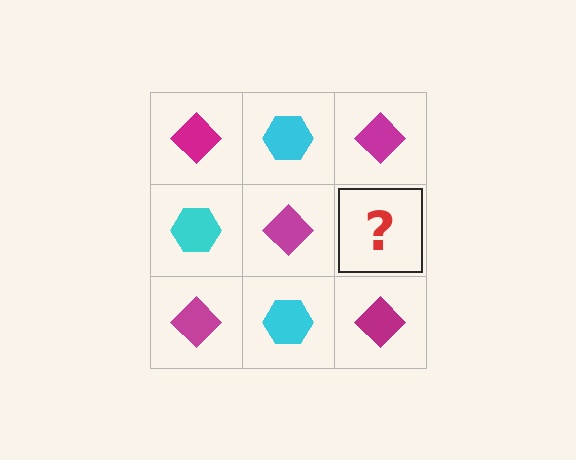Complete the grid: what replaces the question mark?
The question mark should be replaced with a cyan hexagon.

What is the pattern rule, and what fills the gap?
The rule is that it alternates magenta diamond and cyan hexagon in a checkerboard pattern. The gap should be filled with a cyan hexagon.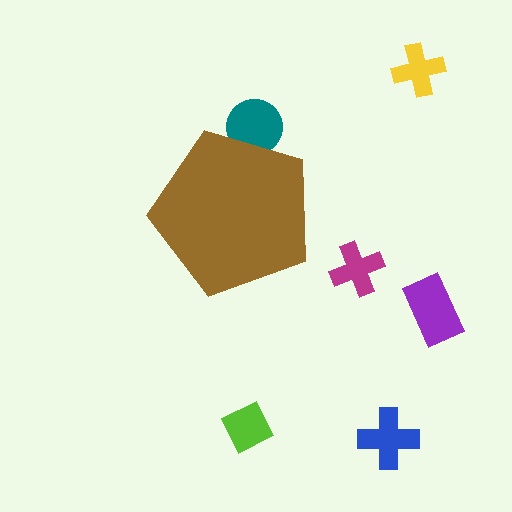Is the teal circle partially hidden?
Yes, the teal circle is partially hidden behind the brown pentagon.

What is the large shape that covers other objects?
A brown pentagon.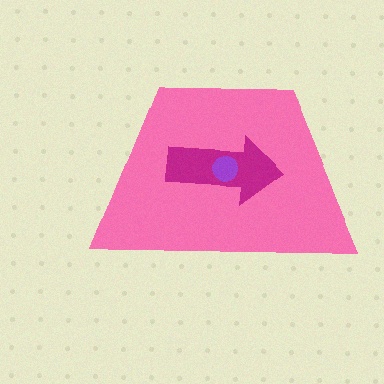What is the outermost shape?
The pink trapezoid.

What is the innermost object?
The purple circle.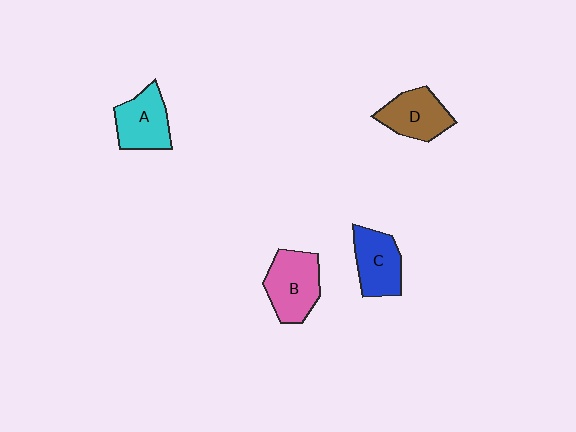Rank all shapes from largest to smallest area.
From largest to smallest: B (pink), A (cyan), C (blue), D (brown).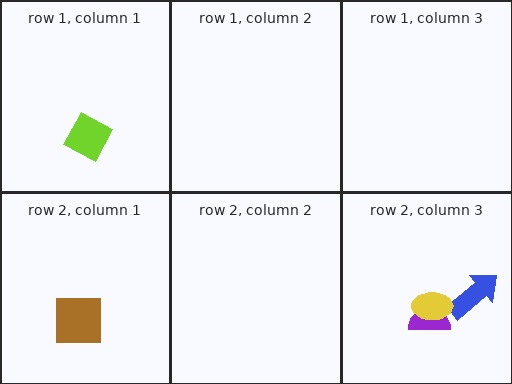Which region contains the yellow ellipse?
The row 2, column 3 region.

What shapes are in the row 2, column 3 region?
The blue arrow, the purple semicircle, the yellow ellipse.